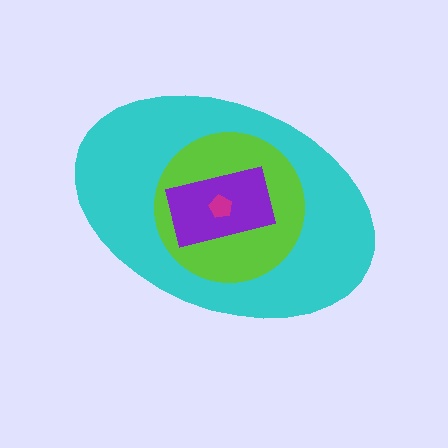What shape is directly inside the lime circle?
The purple rectangle.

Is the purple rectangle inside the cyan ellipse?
Yes.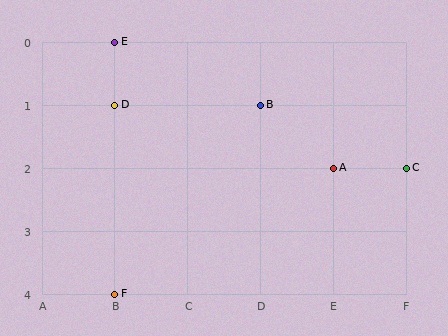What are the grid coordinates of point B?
Point B is at grid coordinates (D, 1).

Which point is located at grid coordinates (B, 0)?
Point E is at (B, 0).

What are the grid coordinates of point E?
Point E is at grid coordinates (B, 0).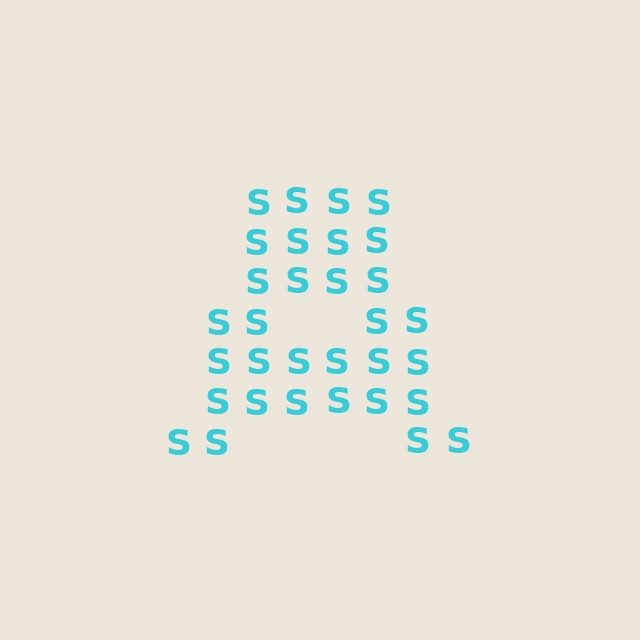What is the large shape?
The large shape is the letter A.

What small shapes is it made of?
It is made of small letter S's.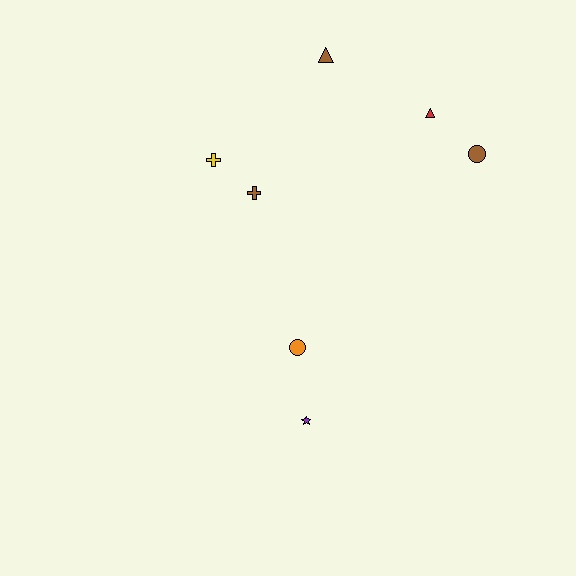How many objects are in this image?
There are 7 objects.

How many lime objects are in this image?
There are no lime objects.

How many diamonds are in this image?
There are no diamonds.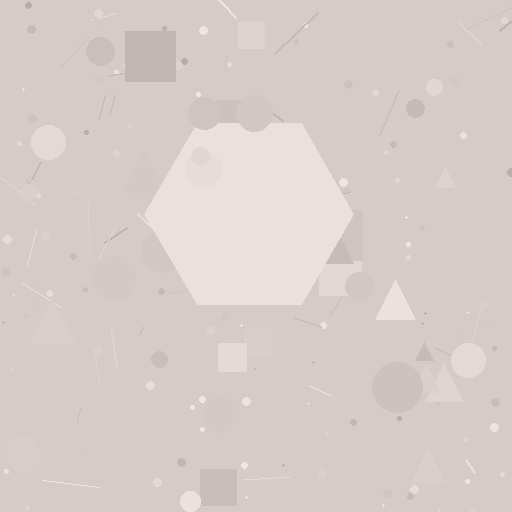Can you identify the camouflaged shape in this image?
The camouflaged shape is a hexagon.